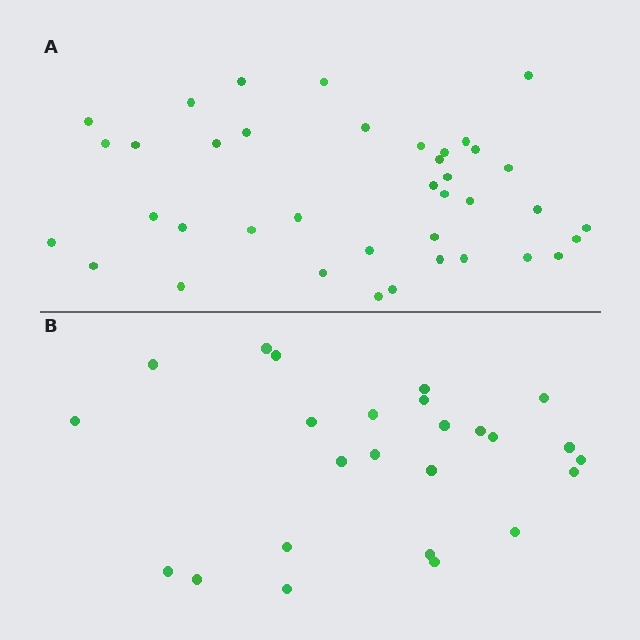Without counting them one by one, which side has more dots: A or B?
Region A (the top region) has more dots.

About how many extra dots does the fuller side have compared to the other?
Region A has approximately 15 more dots than region B.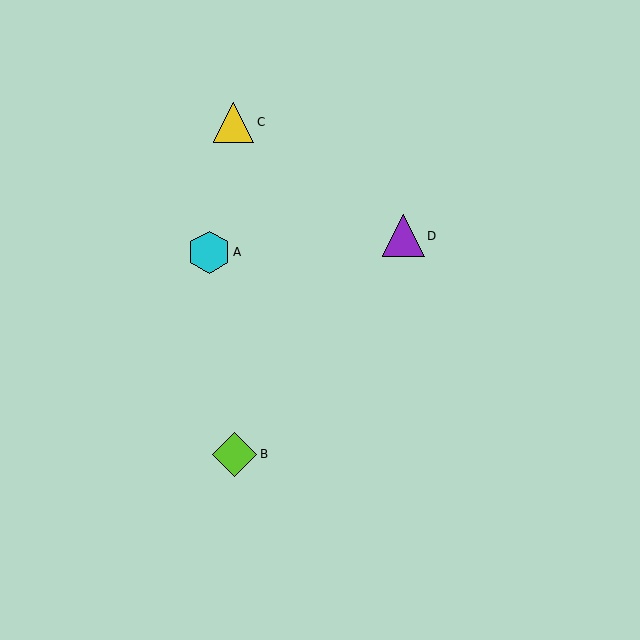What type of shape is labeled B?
Shape B is a lime diamond.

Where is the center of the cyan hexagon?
The center of the cyan hexagon is at (209, 252).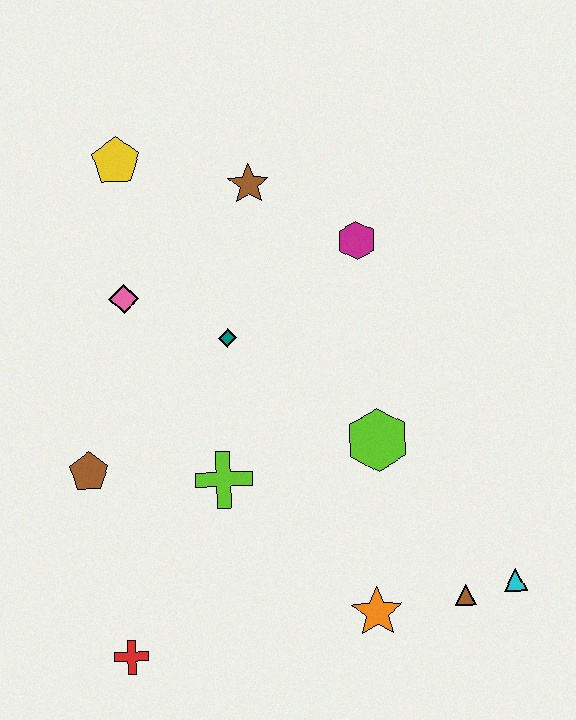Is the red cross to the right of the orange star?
No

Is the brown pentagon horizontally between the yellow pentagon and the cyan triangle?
No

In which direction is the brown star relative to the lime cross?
The brown star is above the lime cross.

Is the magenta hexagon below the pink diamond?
No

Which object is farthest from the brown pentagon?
The cyan triangle is farthest from the brown pentagon.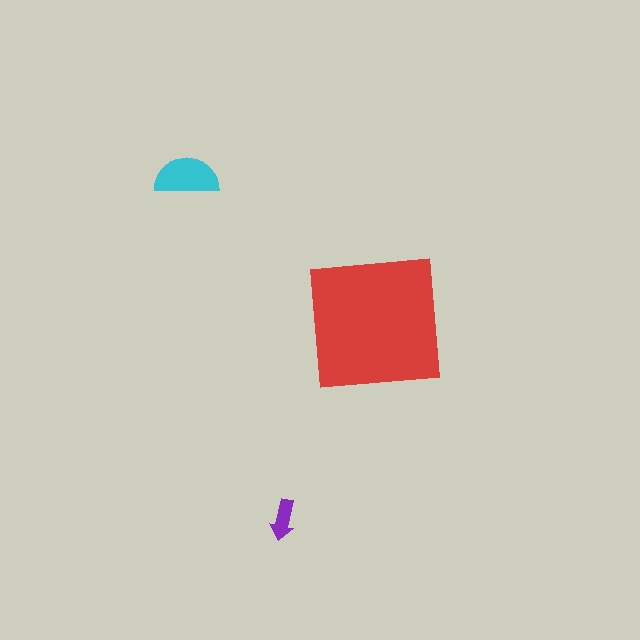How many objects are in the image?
There are 3 objects in the image.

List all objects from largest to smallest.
The red square, the cyan semicircle, the purple arrow.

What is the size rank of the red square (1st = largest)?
1st.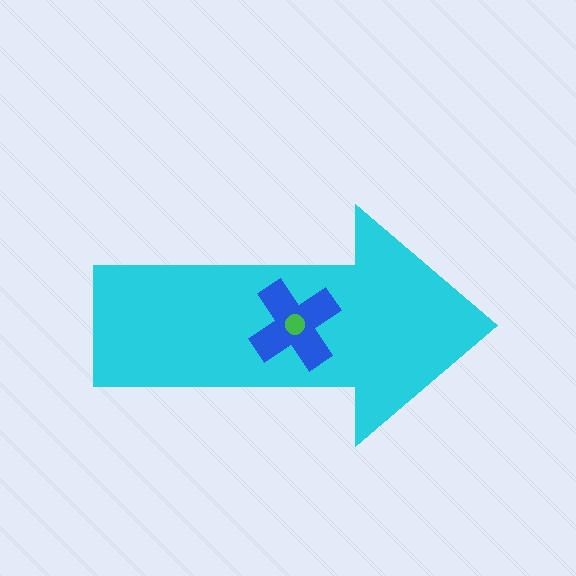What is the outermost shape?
The cyan arrow.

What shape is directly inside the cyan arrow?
The blue cross.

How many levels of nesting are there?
3.